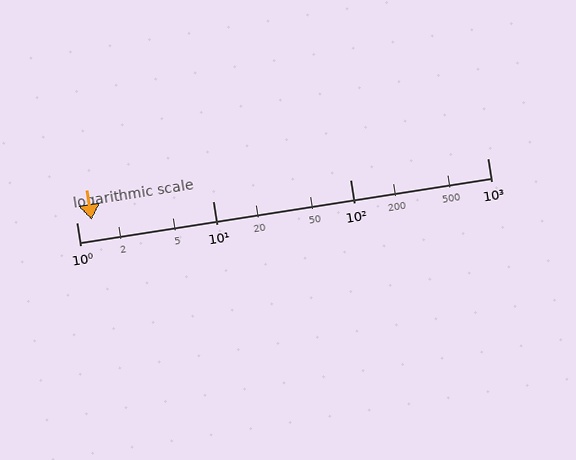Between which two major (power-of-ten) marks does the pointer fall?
The pointer is between 1 and 10.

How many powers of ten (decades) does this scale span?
The scale spans 3 decades, from 1 to 1000.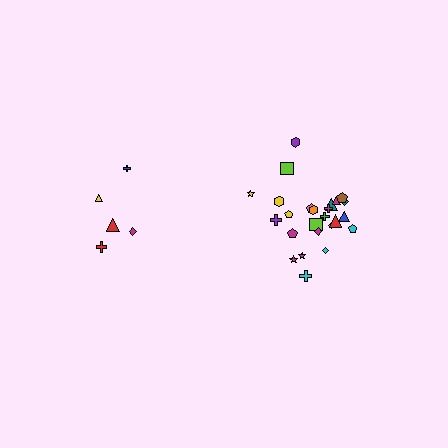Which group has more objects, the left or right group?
The right group.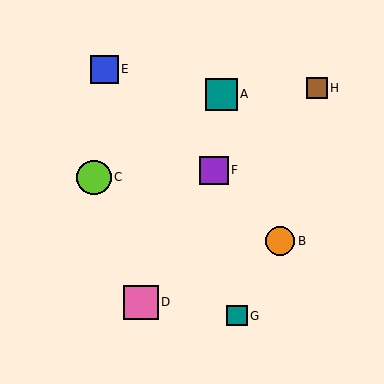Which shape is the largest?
The pink square (labeled D) is the largest.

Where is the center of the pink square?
The center of the pink square is at (141, 302).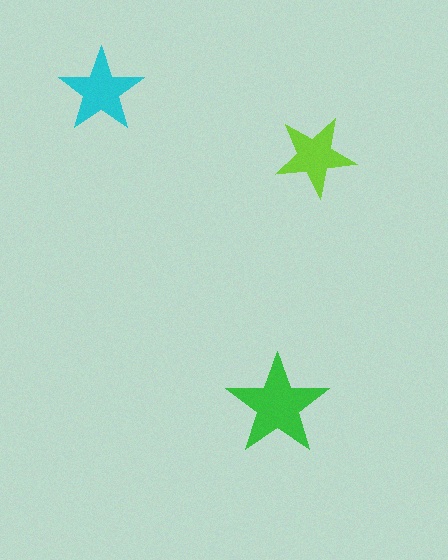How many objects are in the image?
There are 3 objects in the image.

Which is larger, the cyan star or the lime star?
The cyan one.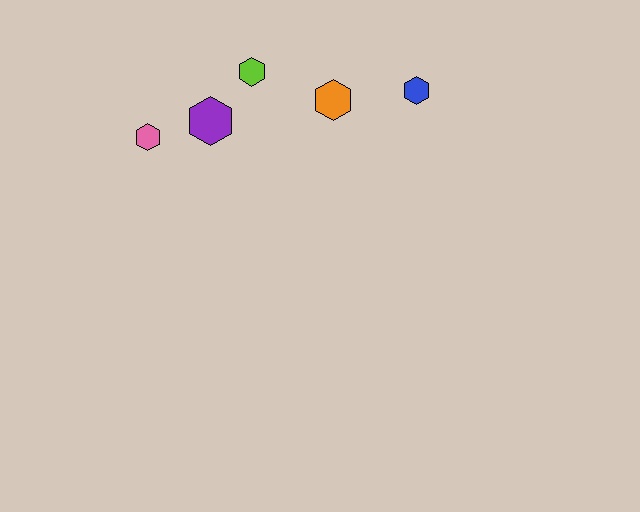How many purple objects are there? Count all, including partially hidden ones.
There is 1 purple object.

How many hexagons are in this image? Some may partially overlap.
There are 5 hexagons.